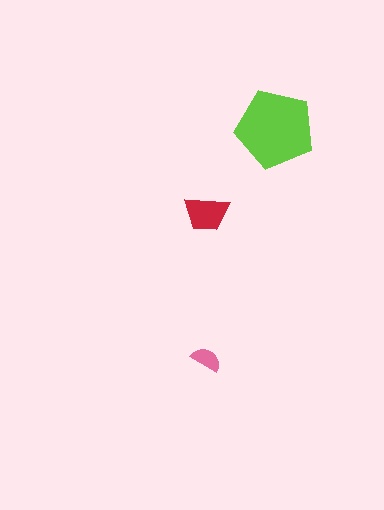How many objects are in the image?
There are 3 objects in the image.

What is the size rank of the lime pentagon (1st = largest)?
1st.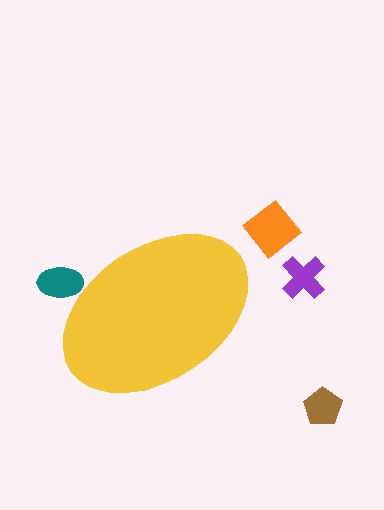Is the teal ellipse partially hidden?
Yes, the teal ellipse is partially hidden behind the yellow ellipse.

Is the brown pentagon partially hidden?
No, the brown pentagon is fully visible.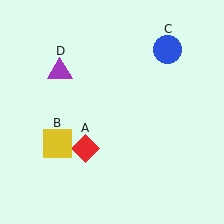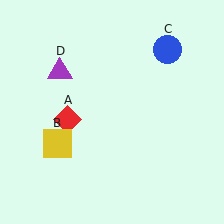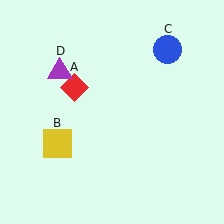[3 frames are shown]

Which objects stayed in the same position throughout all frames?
Yellow square (object B) and blue circle (object C) and purple triangle (object D) remained stationary.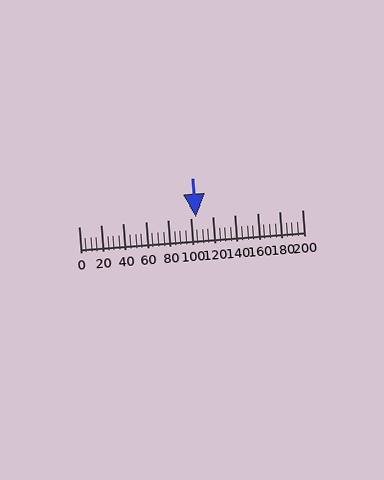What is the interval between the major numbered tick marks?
The major tick marks are spaced 20 units apart.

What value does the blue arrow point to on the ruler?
The blue arrow points to approximately 105.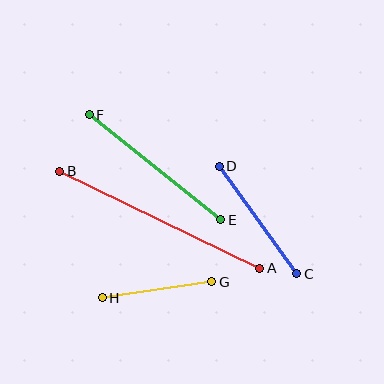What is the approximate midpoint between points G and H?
The midpoint is at approximately (157, 290) pixels.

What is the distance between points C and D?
The distance is approximately 132 pixels.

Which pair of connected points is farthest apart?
Points A and B are farthest apart.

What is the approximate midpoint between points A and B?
The midpoint is at approximately (160, 220) pixels.